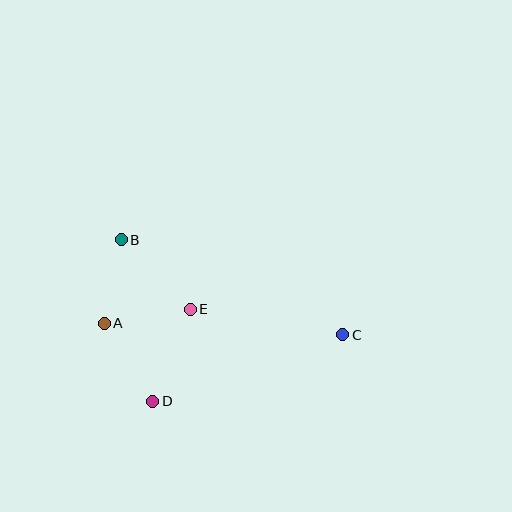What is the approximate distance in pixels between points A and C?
The distance between A and C is approximately 239 pixels.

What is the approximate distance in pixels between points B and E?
The distance between B and E is approximately 98 pixels.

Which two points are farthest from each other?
Points B and C are farthest from each other.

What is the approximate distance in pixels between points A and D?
The distance between A and D is approximately 92 pixels.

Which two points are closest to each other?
Points A and B are closest to each other.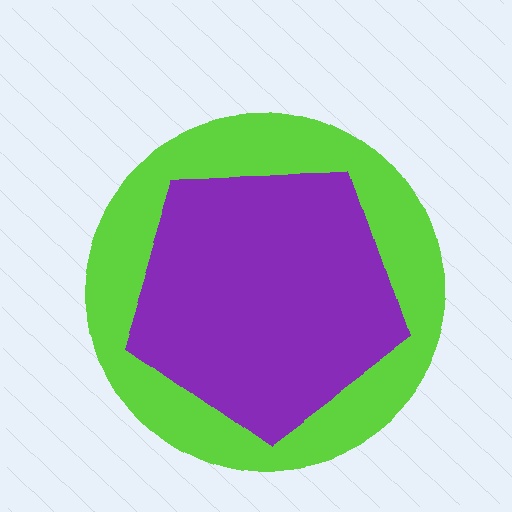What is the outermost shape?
The lime circle.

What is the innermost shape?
The purple pentagon.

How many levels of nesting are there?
2.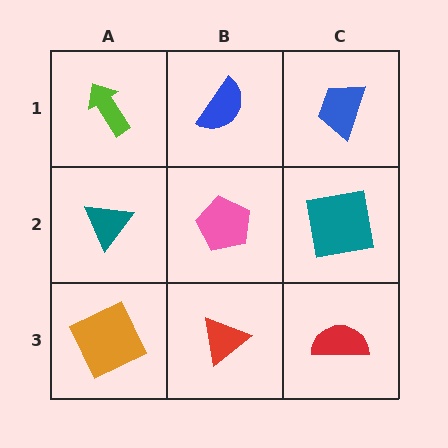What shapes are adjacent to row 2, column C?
A blue trapezoid (row 1, column C), a red semicircle (row 3, column C), a pink pentagon (row 2, column B).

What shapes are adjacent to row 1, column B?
A pink pentagon (row 2, column B), a lime arrow (row 1, column A), a blue trapezoid (row 1, column C).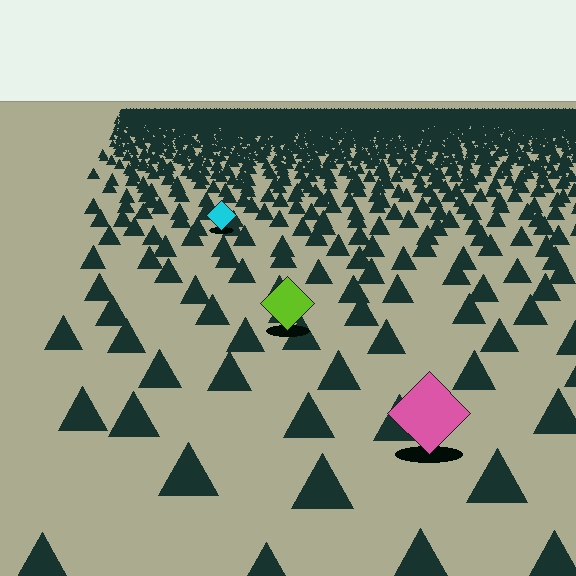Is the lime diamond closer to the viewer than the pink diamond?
No. The pink diamond is closer — you can tell from the texture gradient: the ground texture is coarser near it.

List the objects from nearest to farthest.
From nearest to farthest: the pink diamond, the lime diamond, the cyan diamond.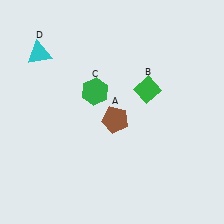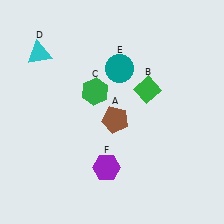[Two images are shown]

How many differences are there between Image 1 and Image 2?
There are 2 differences between the two images.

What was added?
A teal circle (E), a purple hexagon (F) were added in Image 2.